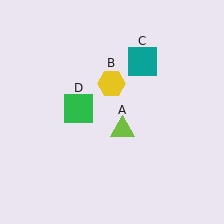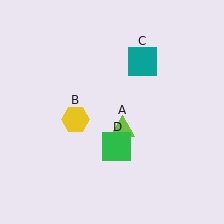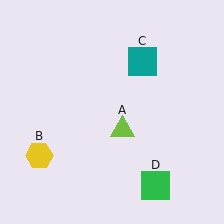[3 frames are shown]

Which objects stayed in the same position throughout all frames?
Lime triangle (object A) and teal square (object C) remained stationary.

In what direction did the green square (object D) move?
The green square (object D) moved down and to the right.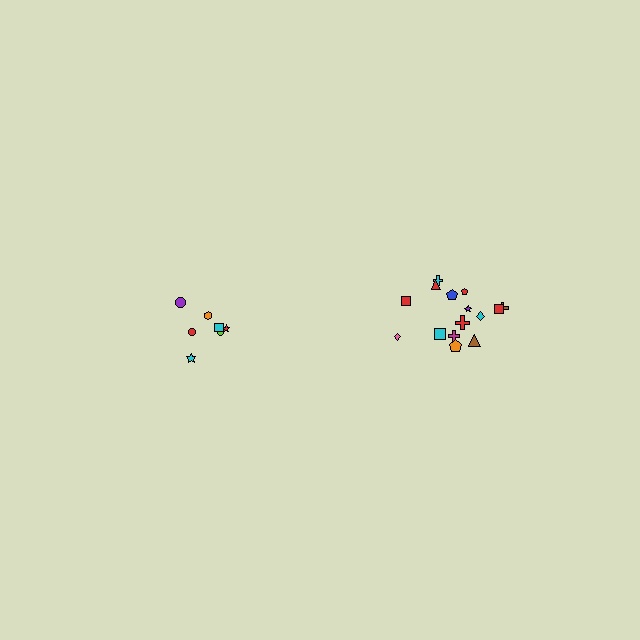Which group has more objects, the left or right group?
The right group.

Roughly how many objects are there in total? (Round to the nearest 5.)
Roughly 20 objects in total.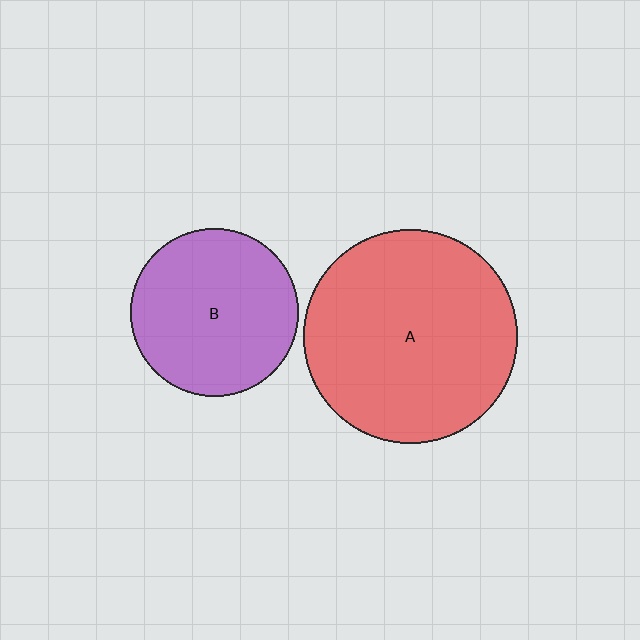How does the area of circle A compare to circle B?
Approximately 1.6 times.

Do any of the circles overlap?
No, none of the circles overlap.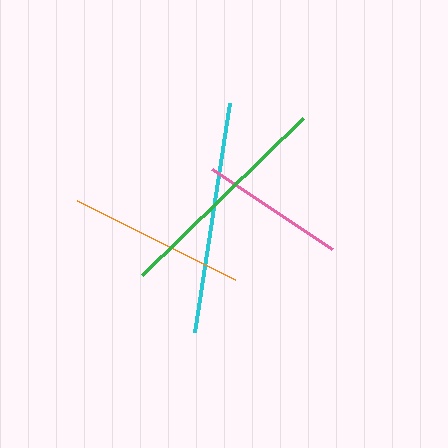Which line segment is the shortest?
The pink line is the shortest at approximately 144 pixels.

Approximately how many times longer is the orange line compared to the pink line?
The orange line is approximately 1.2 times the length of the pink line.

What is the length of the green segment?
The green segment is approximately 225 pixels long.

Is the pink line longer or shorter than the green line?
The green line is longer than the pink line.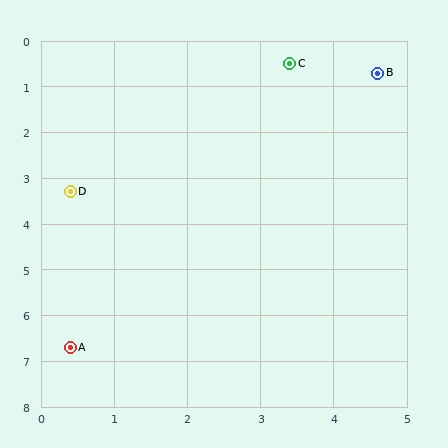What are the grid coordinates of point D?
Point D is at approximately (0.4, 3.3).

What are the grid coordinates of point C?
Point C is at approximately (3.4, 0.5).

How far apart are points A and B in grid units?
Points A and B are about 7.3 grid units apart.